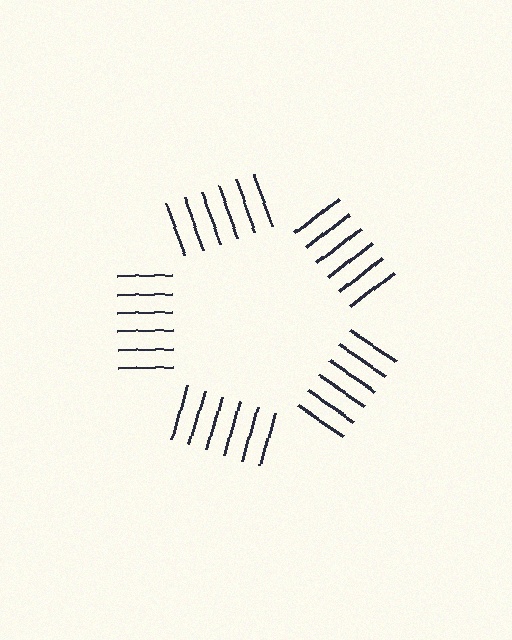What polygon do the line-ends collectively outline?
An illusory pentagon — the line segments terminate on its edges but no continuous stroke is drawn.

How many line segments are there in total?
30 — 6 along each of the 5 edges.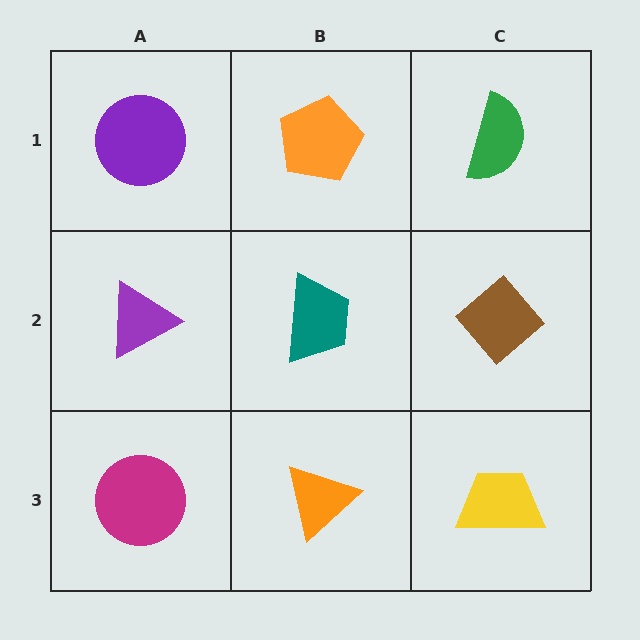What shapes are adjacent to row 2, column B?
An orange pentagon (row 1, column B), an orange triangle (row 3, column B), a purple triangle (row 2, column A), a brown diamond (row 2, column C).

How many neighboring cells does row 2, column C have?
3.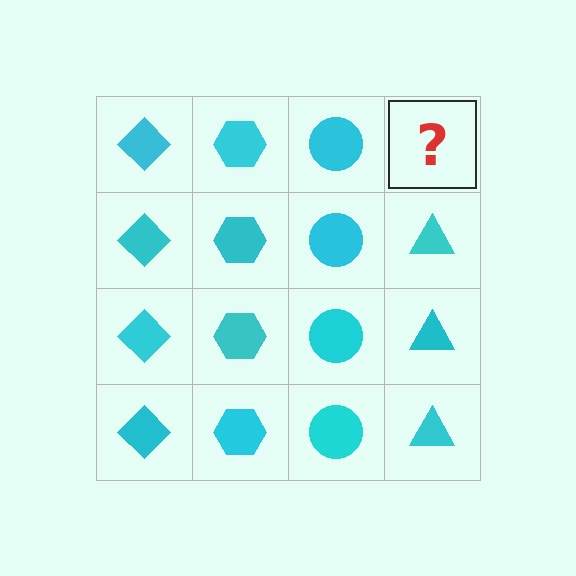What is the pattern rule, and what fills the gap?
The rule is that each column has a consistent shape. The gap should be filled with a cyan triangle.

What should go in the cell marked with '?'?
The missing cell should contain a cyan triangle.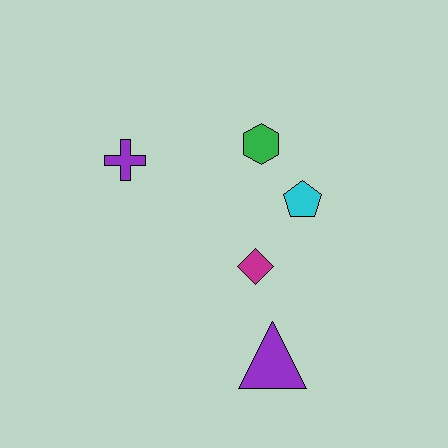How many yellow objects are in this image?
There are no yellow objects.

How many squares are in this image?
There are no squares.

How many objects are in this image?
There are 5 objects.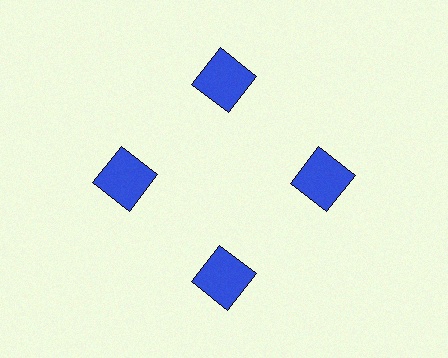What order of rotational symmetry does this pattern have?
This pattern has 4-fold rotational symmetry.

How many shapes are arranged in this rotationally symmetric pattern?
There are 4 shapes, arranged in 4 groups of 1.